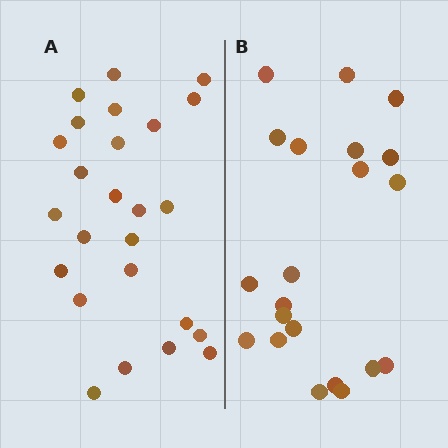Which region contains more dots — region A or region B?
Region A (the left region) has more dots.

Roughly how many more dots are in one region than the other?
Region A has about 4 more dots than region B.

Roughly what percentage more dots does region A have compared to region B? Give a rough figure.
About 20% more.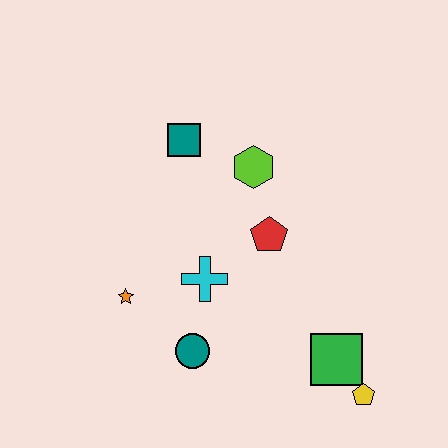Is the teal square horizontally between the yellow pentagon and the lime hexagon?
No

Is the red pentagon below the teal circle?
No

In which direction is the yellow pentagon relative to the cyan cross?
The yellow pentagon is to the right of the cyan cross.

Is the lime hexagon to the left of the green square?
Yes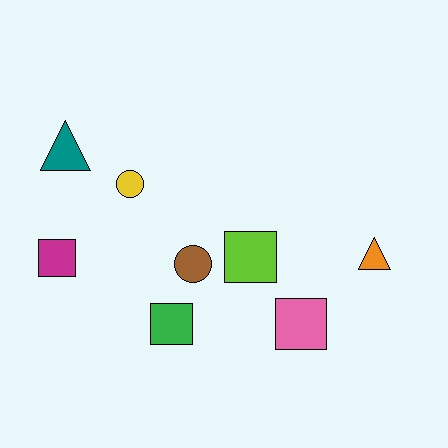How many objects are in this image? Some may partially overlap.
There are 8 objects.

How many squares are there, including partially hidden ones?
There are 4 squares.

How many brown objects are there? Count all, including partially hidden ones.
There is 1 brown object.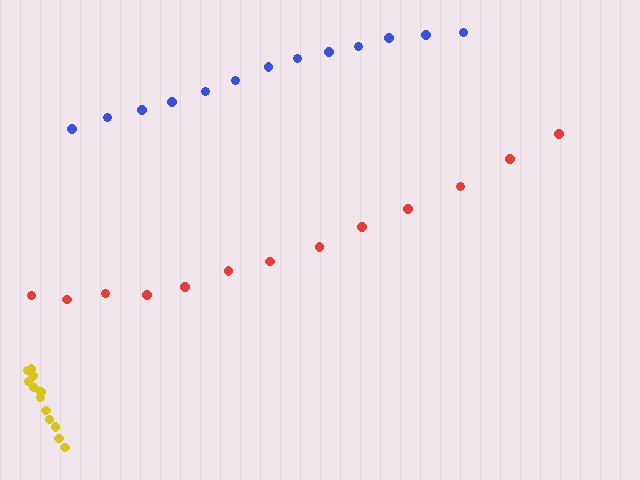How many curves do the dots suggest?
There are 3 distinct paths.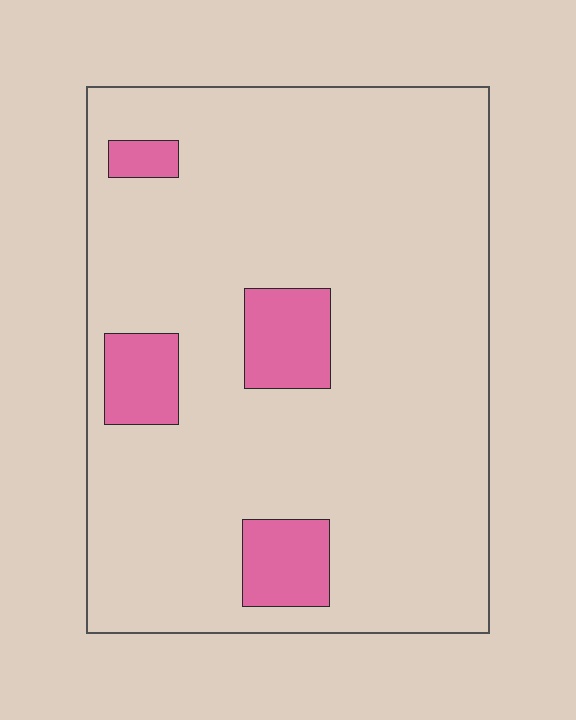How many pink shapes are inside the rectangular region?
4.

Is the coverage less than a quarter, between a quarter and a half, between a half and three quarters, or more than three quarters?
Less than a quarter.